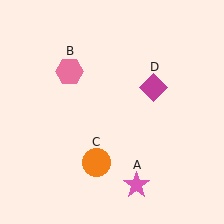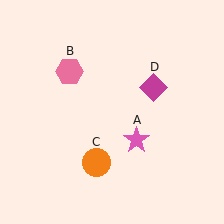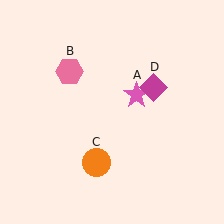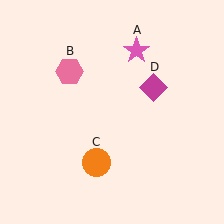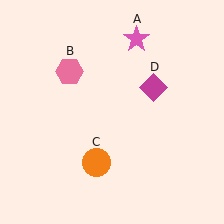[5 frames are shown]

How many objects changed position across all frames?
1 object changed position: pink star (object A).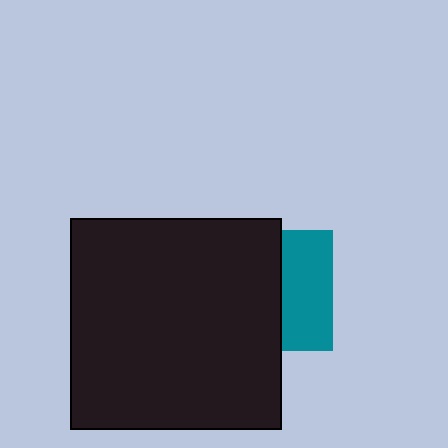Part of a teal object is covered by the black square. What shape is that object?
It is a square.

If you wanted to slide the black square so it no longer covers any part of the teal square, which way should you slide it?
Slide it left — that is the most direct way to separate the two shapes.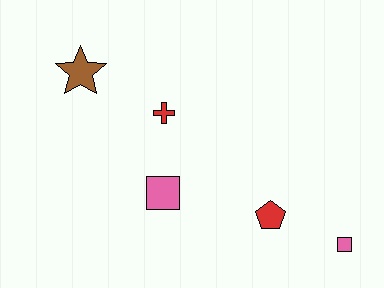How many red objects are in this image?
There are 2 red objects.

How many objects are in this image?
There are 5 objects.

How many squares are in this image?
There are 2 squares.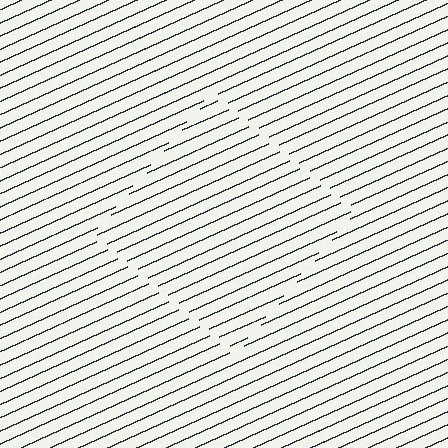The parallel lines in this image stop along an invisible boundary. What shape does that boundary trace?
An illusory square. The interior of the shape contains the same grating, shifted by half a period — the contour is defined by the phase discontinuity where line-ends from the inner and outer gratings abut.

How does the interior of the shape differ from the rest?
The interior of the shape contains the same grating, shifted by half a period — the contour is defined by the phase discontinuity where line-ends from the inner and outer gratings abut.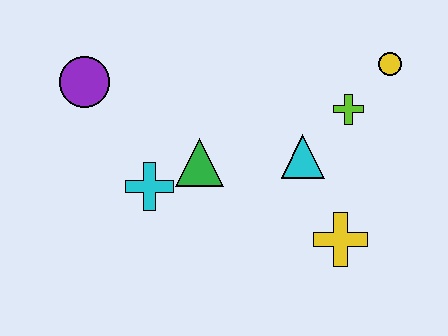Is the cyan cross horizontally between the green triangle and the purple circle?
Yes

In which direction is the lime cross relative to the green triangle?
The lime cross is to the right of the green triangle.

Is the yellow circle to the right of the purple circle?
Yes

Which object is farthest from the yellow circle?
The purple circle is farthest from the yellow circle.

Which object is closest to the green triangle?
The cyan cross is closest to the green triangle.